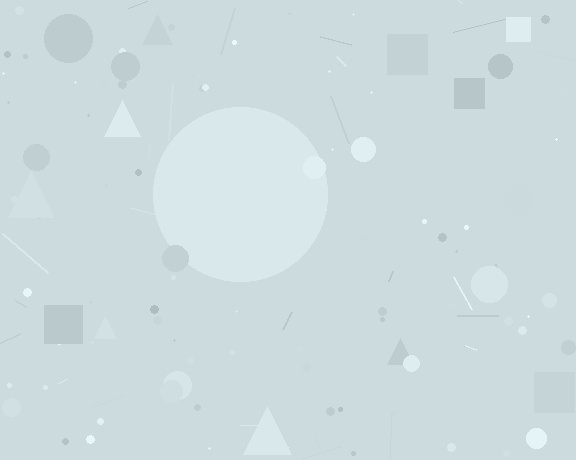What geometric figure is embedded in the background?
A circle is embedded in the background.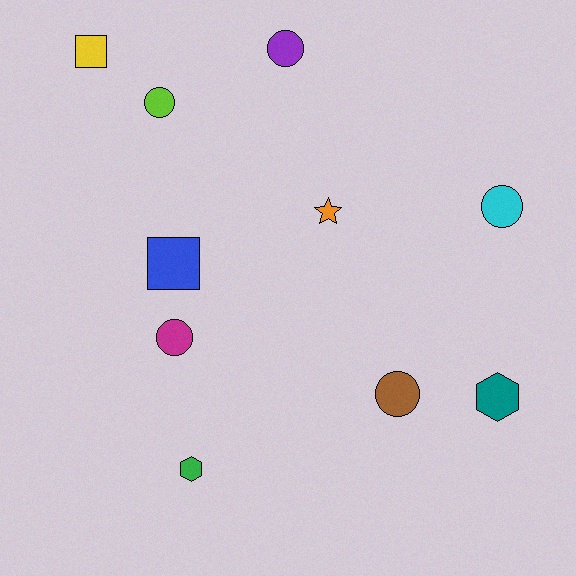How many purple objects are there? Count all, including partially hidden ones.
There is 1 purple object.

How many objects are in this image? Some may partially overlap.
There are 10 objects.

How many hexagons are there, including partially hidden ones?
There are 2 hexagons.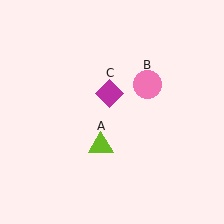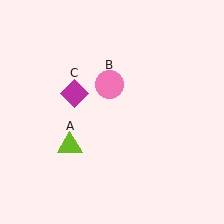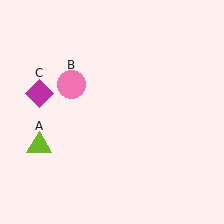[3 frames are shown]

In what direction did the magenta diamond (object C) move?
The magenta diamond (object C) moved left.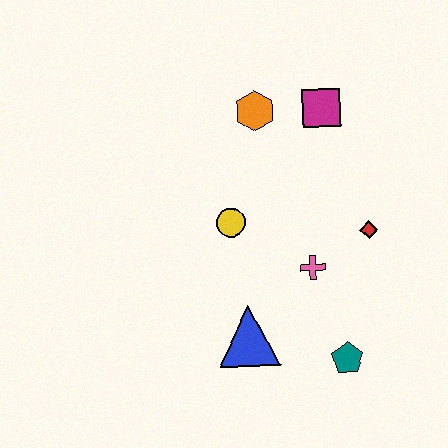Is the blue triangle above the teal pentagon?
Yes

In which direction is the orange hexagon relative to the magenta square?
The orange hexagon is to the left of the magenta square.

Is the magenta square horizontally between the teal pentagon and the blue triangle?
Yes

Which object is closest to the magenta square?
The orange hexagon is closest to the magenta square.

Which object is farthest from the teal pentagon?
The orange hexagon is farthest from the teal pentagon.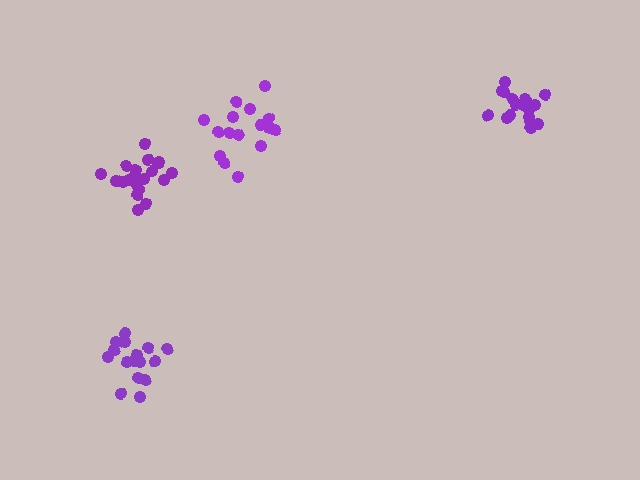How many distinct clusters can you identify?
There are 4 distinct clusters.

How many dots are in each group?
Group 1: 16 dots, Group 2: 16 dots, Group 3: 20 dots, Group 4: 18 dots (70 total).